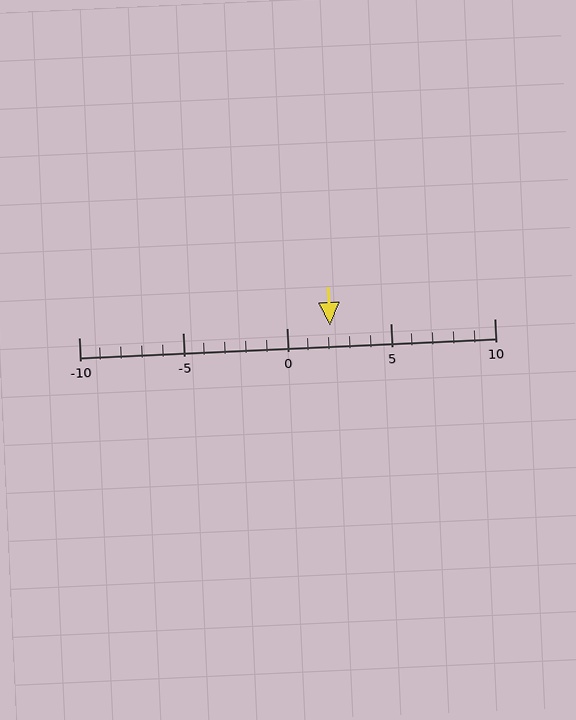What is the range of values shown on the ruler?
The ruler shows values from -10 to 10.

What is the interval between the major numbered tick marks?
The major tick marks are spaced 5 units apart.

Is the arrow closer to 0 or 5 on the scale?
The arrow is closer to 0.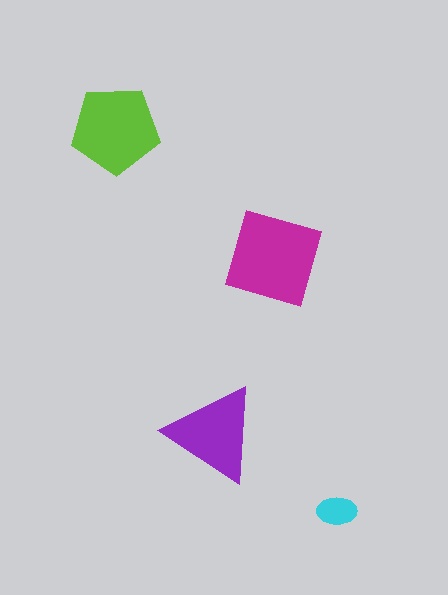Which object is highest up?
The lime pentagon is topmost.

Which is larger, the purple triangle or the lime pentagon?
The lime pentagon.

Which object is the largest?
The magenta diamond.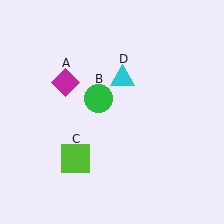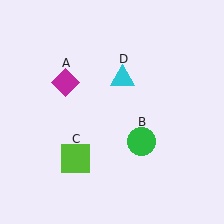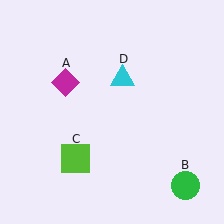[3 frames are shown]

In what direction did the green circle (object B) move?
The green circle (object B) moved down and to the right.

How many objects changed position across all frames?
1 object changed position: green circle (object B).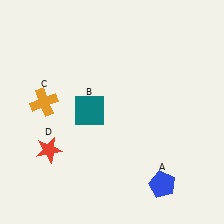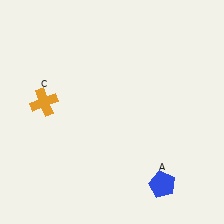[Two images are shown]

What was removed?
The red star (D), the teal square (B) were removed in Image 2.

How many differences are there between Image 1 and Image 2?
There are 2 differences between the two images.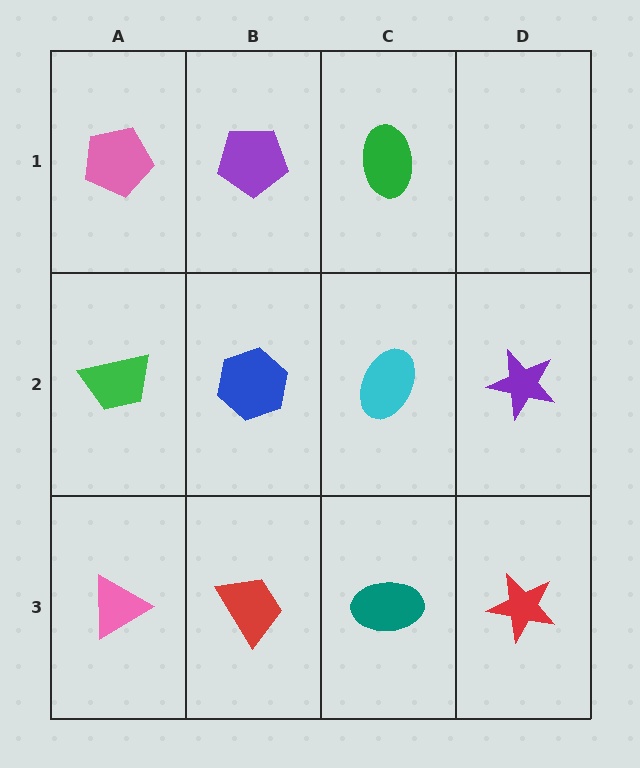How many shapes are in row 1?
3 shapes.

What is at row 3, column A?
A pink triangle.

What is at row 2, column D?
A purple star.